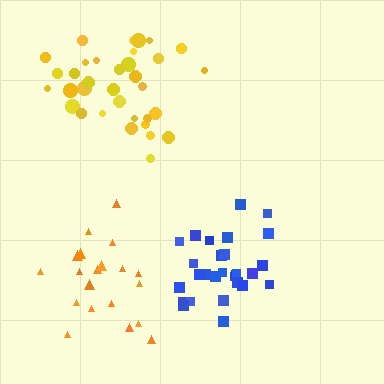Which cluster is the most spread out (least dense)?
Orange.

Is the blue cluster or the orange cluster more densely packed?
Blue.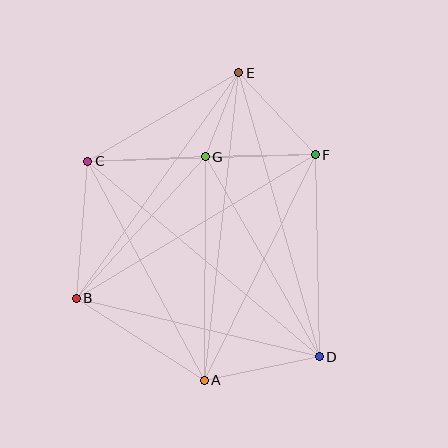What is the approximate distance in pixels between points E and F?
The distance between E and F is approximately 112 pixels.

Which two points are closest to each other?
Points E and G are closest to each other.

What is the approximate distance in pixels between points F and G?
The distance between F and G is approximately 110 pixels.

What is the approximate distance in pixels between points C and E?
The distance between C and E is approximately 175 pixels.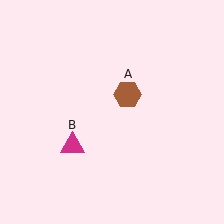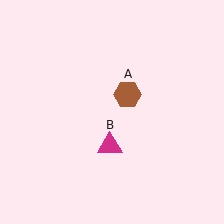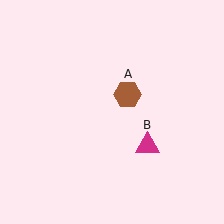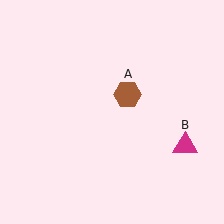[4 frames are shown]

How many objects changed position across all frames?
1 object changed position: magenta triangle (object B).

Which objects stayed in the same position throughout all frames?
Brown hexagon (object A) remained stationary.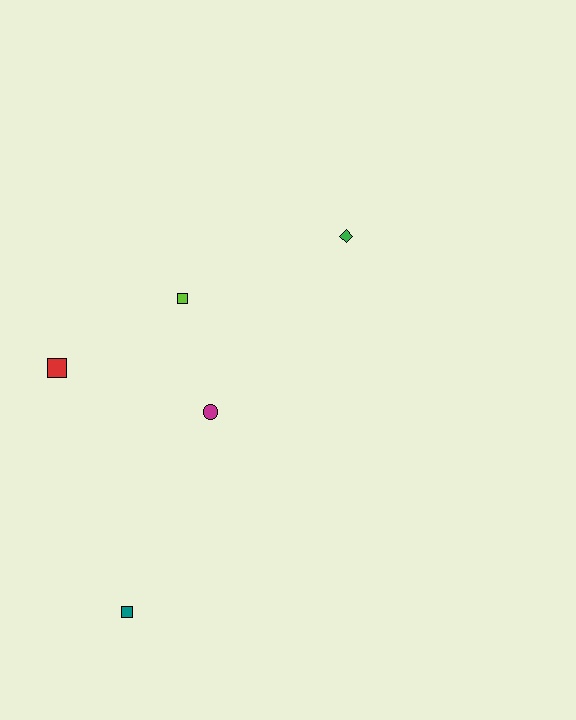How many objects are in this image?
There are 5 objects.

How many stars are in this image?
There are no stars.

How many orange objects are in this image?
There are no orange objects.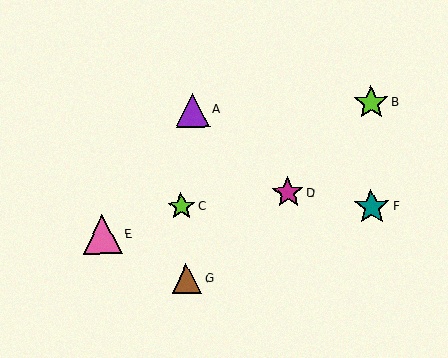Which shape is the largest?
The pink triangle (labeled E) is the largest.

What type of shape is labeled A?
Shape A is a purple triangle.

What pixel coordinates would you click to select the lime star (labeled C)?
Click at (181, 207) to select the lime star C.